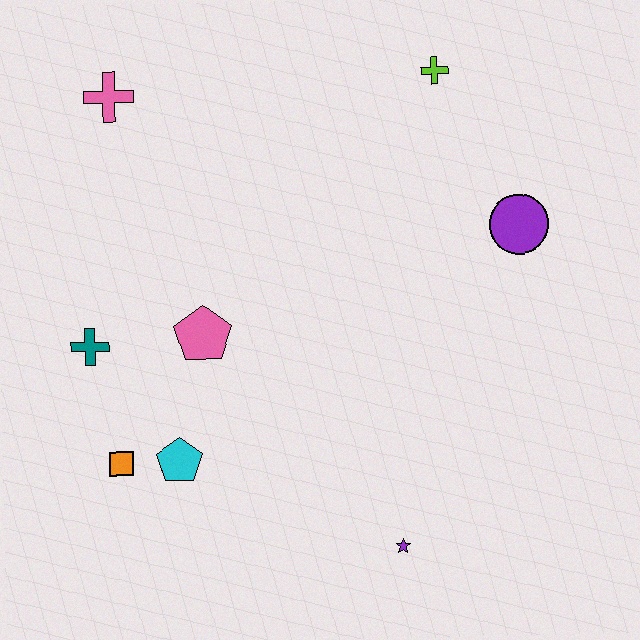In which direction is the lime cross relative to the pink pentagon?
The lime cross is above the pink pentagon.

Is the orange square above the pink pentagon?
No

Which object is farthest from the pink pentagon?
The lime cross is farthest from the pink pentagon.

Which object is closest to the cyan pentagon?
The orange square is closest to the cyan pentagon.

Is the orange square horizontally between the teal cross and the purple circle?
Yes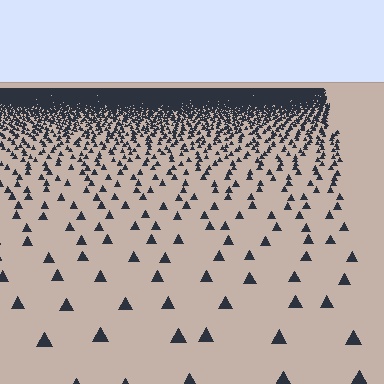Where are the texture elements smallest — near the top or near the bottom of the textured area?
Near the top.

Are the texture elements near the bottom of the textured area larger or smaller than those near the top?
Larger. Near the bottom, elements are closer to the viewer and appear at a bigger on-screen size.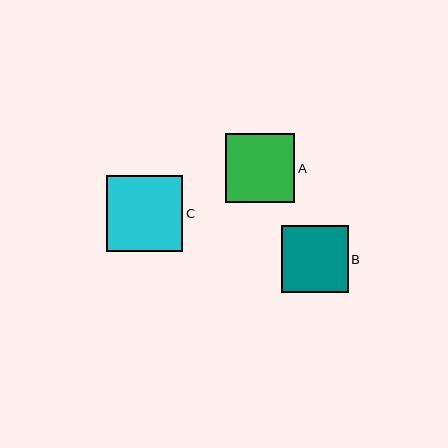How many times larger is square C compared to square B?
Square C is approximately 1.1 times the size of square B.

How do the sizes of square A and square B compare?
Square A and square B are approximately the same size.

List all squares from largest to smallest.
From largest to smallest: C, A, B.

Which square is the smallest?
Square B is the smallest with a size of approximately 67 pixels.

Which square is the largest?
Square C is the largest with a size of approximately 76 pixels.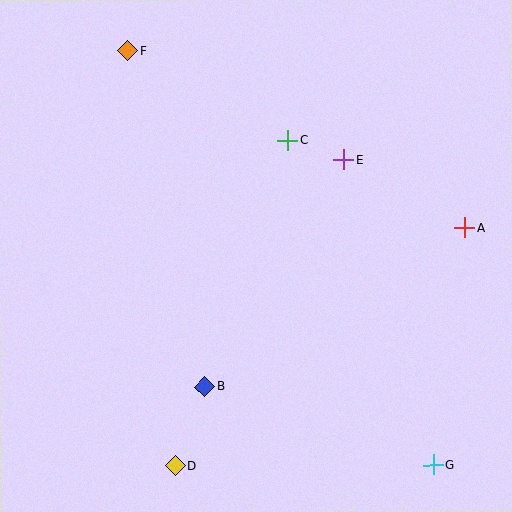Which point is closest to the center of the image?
Point C at (288, 140) is closest to the center.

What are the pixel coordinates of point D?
Point D is at (175, 466).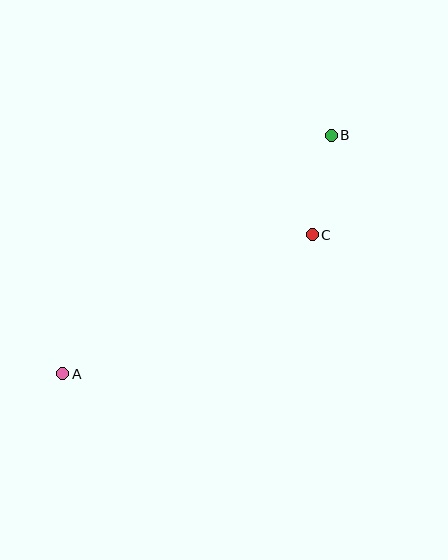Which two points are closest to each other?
Points B and C are closest to each other.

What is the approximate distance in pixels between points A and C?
The distance between A and C is approximately 286 pixels.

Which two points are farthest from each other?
Points A and B are farthest from each other.